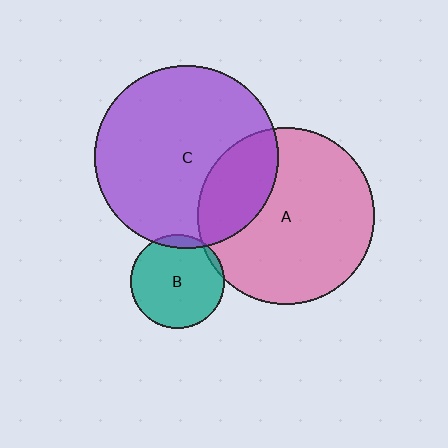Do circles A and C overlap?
Yes.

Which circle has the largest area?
Circle C (purple).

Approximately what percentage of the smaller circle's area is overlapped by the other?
Approximately 25%.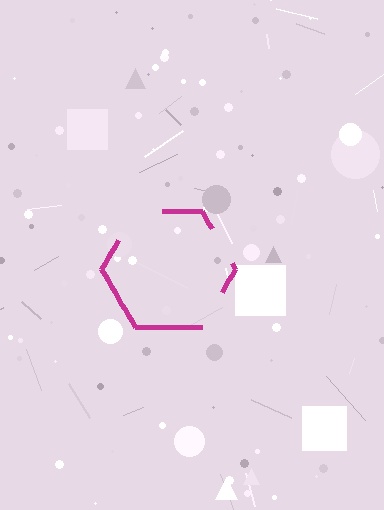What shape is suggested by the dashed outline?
The dashed outline suggests a hexagon.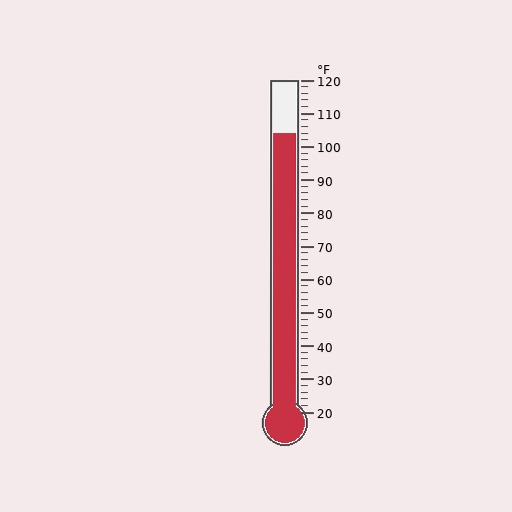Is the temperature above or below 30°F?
The temperature is above 30°F.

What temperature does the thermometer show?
The thermometer shows approximately 104°F.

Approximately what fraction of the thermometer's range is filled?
The thermometer is filled to approximately 85% of its range.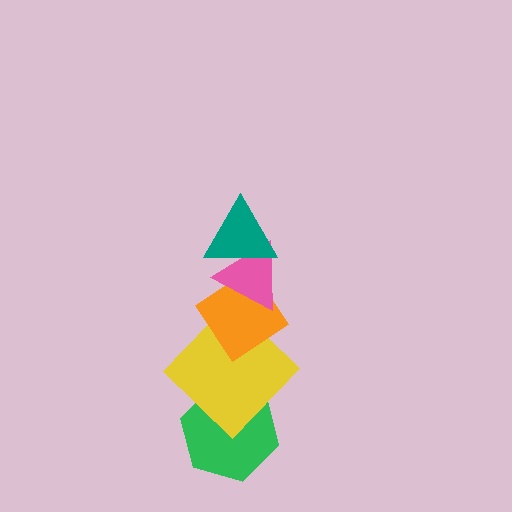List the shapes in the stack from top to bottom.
From top to bottom: the teal triangle, the pink triangle, the orange diamond, the yellow diamond, the green hexagon.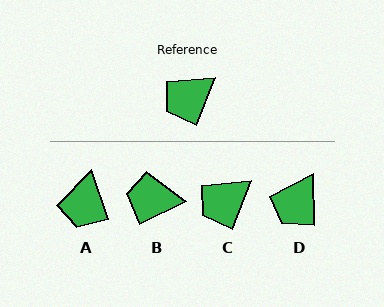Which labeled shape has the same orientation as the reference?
C.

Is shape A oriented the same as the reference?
No, it is off by about 40 degrees.